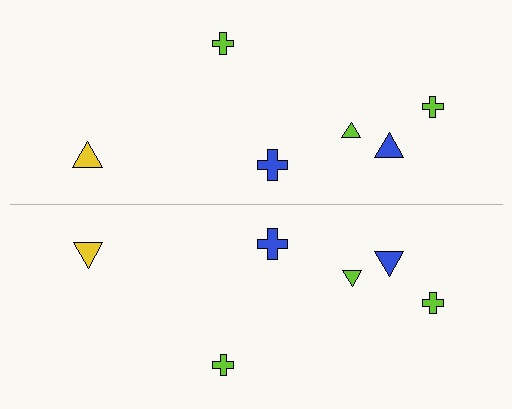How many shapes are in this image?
There are 12 shapes in this image.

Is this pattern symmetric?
Yes, this pattern has bilateral (reflection) symmetry.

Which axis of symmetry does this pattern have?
The pattern has a horizontal axis of symmetry running through the center of the image.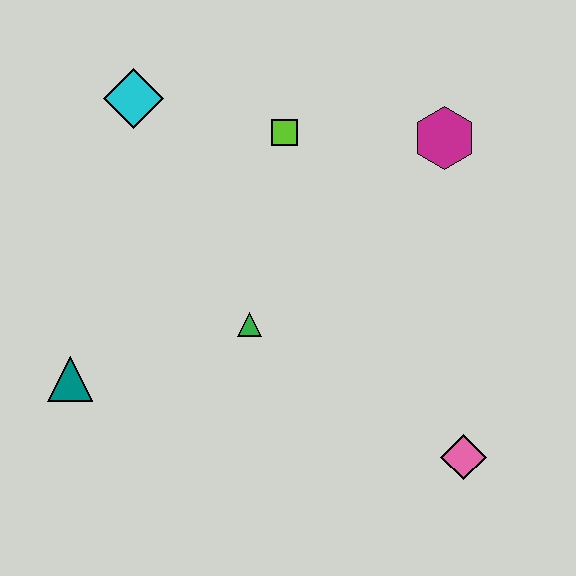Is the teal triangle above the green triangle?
No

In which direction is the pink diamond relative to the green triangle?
The pink diamond is to the right of the green triangle.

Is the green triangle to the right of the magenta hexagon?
No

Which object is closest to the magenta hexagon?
The lime square is closest to the magenta hexagon.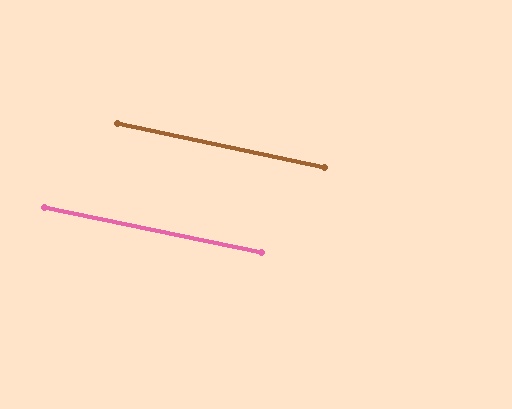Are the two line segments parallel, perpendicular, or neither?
Parallel — their directions differ by only 0.3°.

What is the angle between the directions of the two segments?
Approximately 0 degrees.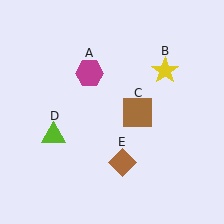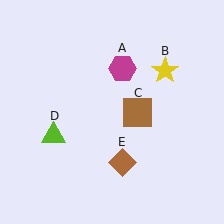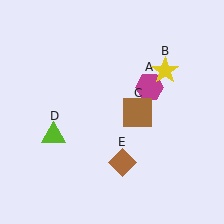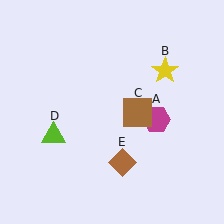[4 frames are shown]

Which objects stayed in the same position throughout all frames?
Yellow star (object B) and brown square (object C) and lime triangle (object D) and brown diamond (object E) remained stationary.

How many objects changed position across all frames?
1 object changed position: magenta hexagon (object A).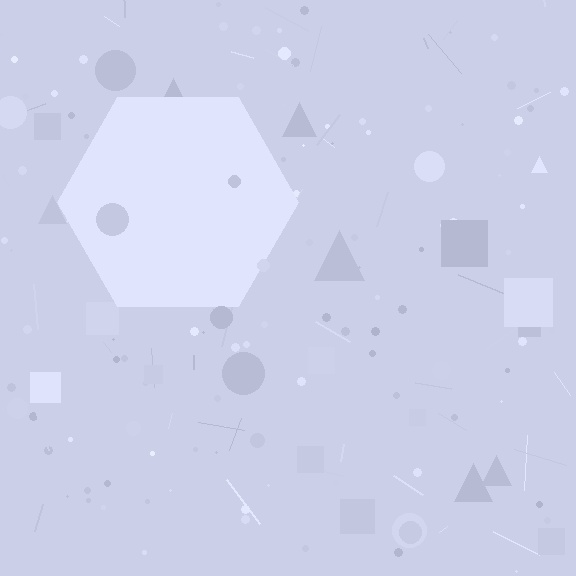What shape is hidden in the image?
A hexagon is hidden in the image.